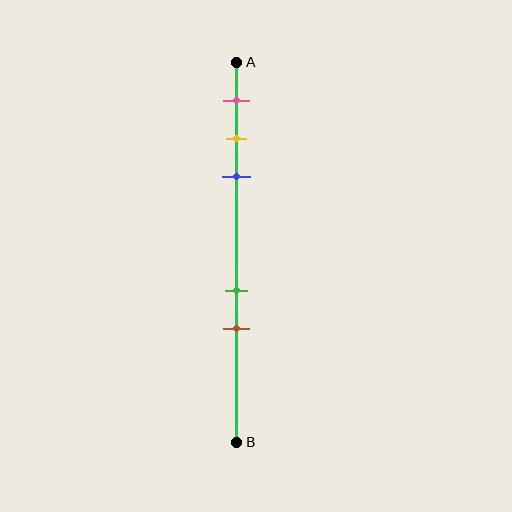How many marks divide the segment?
There are 5 marks dividing the segment.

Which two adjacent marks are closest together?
The yellow and blue marks are the closest adjacent pair.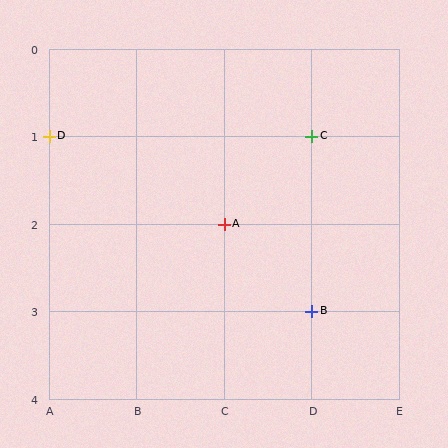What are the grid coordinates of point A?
Point A is at grid coordinates (C, 2).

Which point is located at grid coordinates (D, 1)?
Point C is at (D, 1).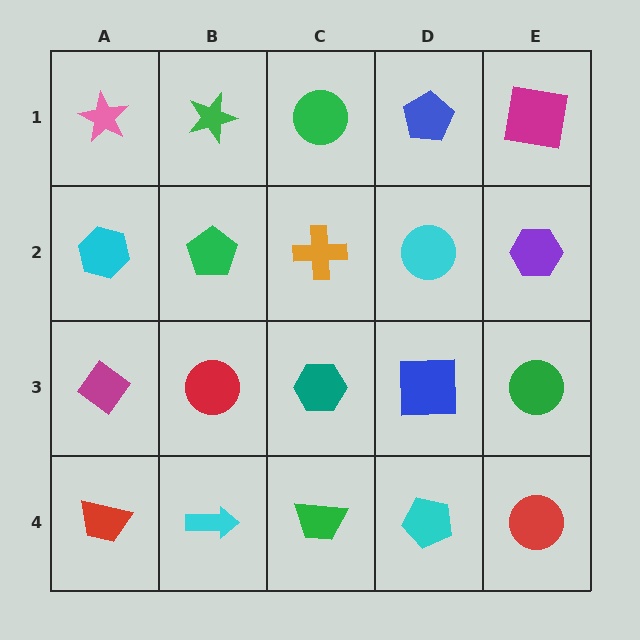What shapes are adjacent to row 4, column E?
A green circle (row 3, column E), a cyan pentagon (row 4, column D).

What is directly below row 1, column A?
A cyan hexagon.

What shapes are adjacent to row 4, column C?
A teal hexagon (row 3, column C), a cyan arrow (row 4, column B), a cyan pentagon (row 4, column D).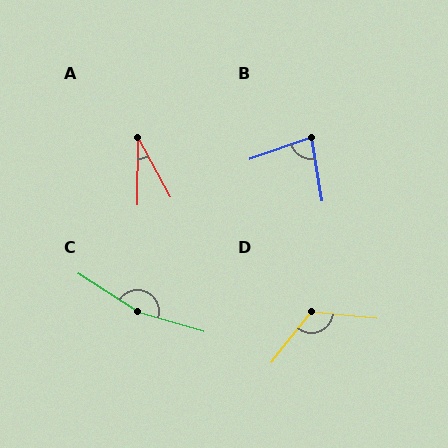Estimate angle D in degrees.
Approximately 123 degrees.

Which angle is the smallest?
A, at approximately 29 degrees.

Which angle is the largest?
C, at approximately 164 degrees.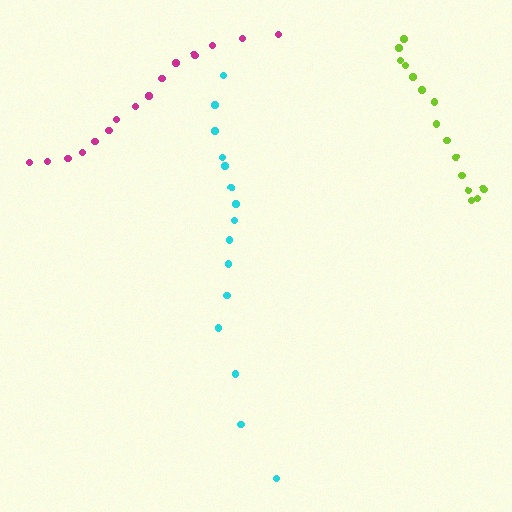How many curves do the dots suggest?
There are 3 distinct paths.